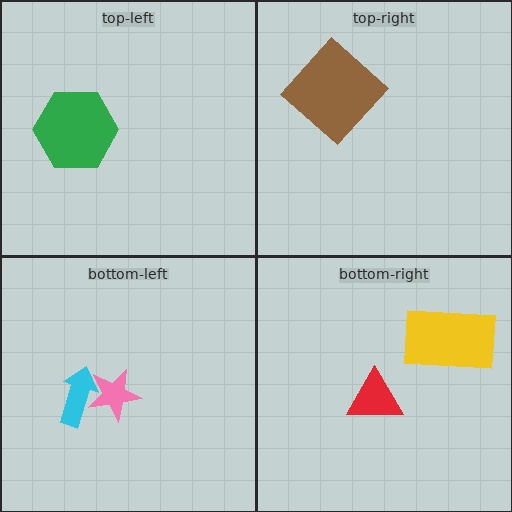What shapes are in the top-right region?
The brown diamond.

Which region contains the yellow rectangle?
The bottom-right region.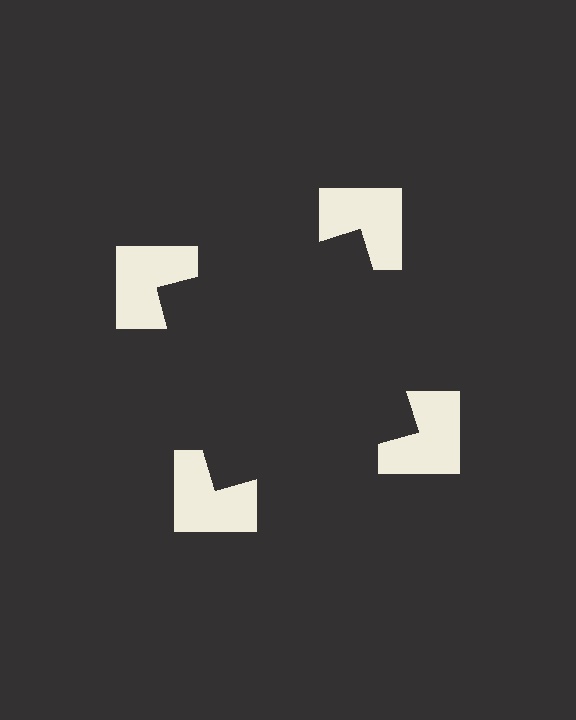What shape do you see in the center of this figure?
An illusory square — its edges are inferred from the aligned wedge cuts in the notched squares, not physically drawn.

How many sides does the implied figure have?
4 sides.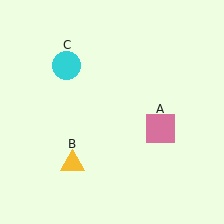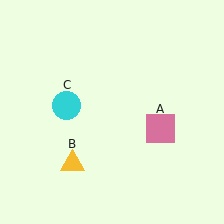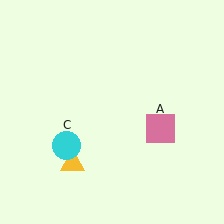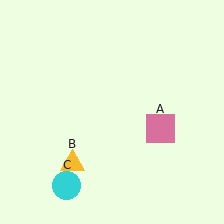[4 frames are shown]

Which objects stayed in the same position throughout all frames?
Pink square (object A) and yellow triangle (object B) remained stationary.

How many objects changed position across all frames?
1 object changed position: cyan circle (object C).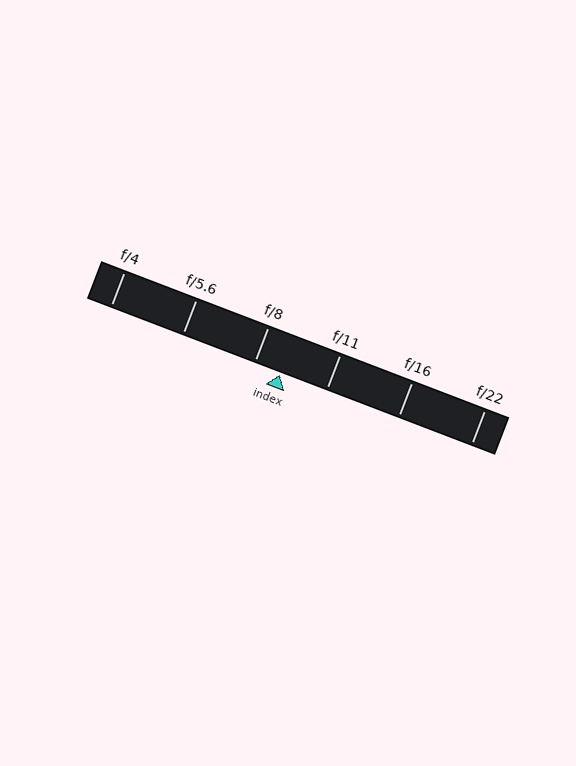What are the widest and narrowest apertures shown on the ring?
The widest aperture shown is f/4 and the narrowest is f/22.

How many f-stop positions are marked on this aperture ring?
There are 6 f-stop positions marked.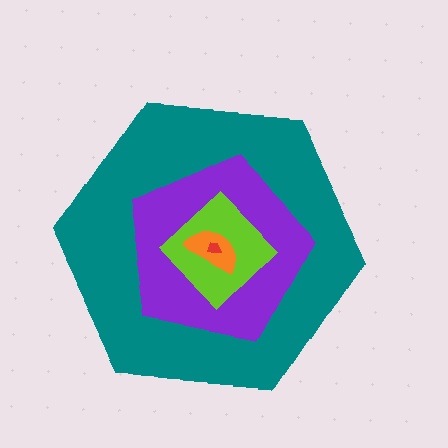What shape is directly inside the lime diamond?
The orange semicircle.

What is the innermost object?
The red trapezoid.